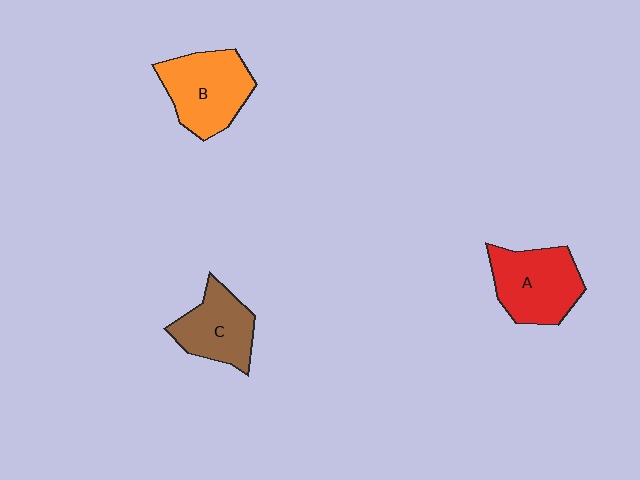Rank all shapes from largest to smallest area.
From largest to smallest: B (orange), A (red), C (brown).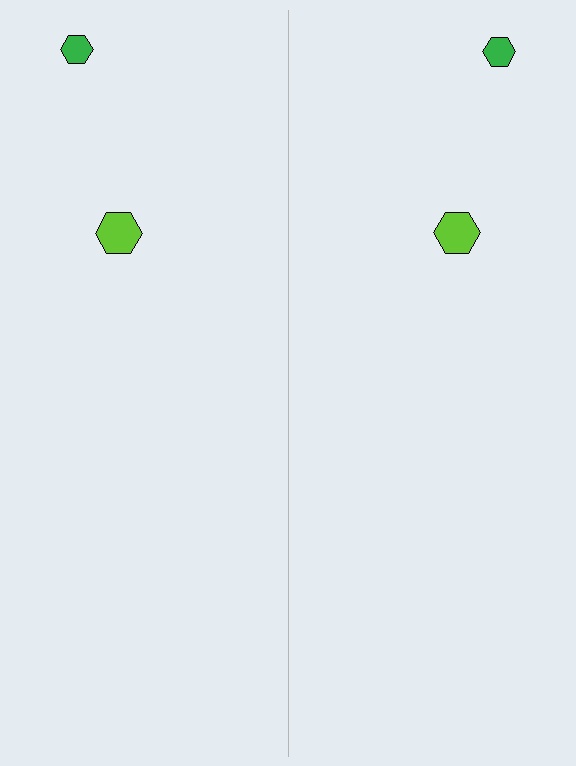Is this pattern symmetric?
Yes, this pattern has bilateral (reflection) symmetry.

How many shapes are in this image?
There are 4 shapes in this image.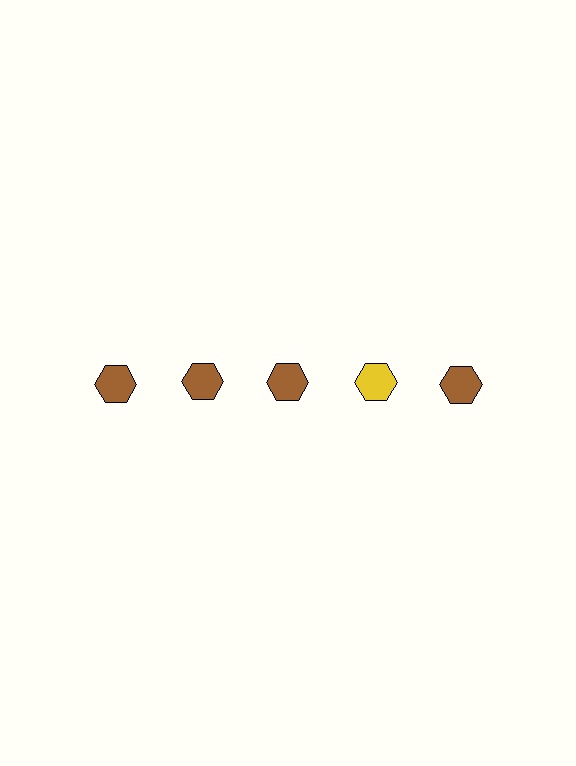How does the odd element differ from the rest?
It has a different color: yellow instead of brown.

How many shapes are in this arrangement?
There are 5 shapes arranged in a grid pattern.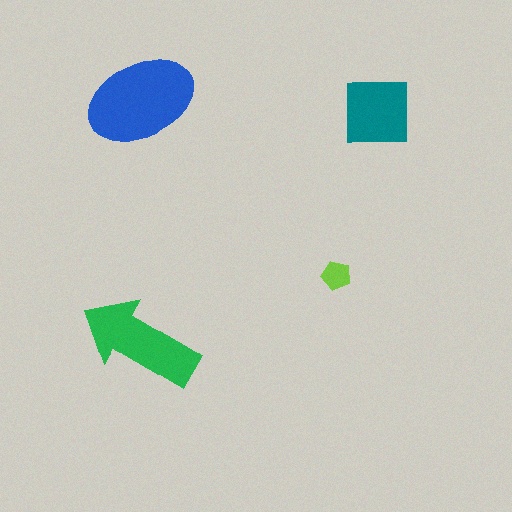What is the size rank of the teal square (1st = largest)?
3rd.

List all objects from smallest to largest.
The lime pentagon, the teal square, the green arrow, the blue ellipse.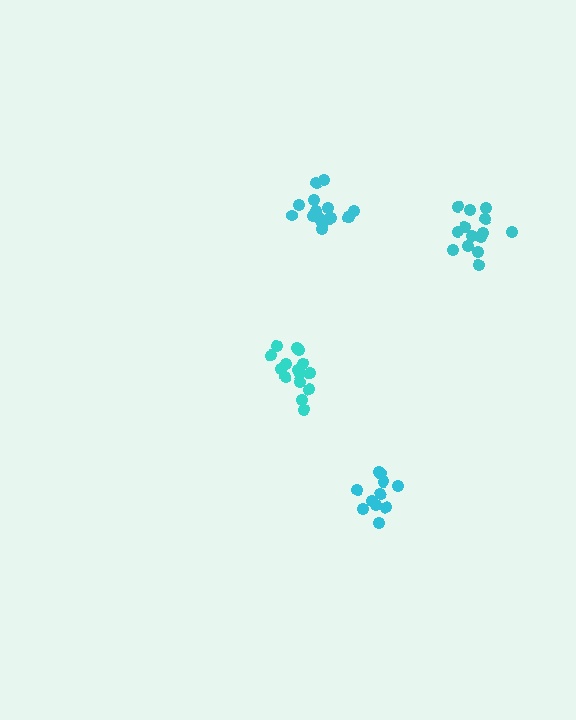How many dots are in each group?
Group 1: 16 dots, Group 2: 11 dots, Group 3: 14 dots, Group 4: 16 dots (57 total).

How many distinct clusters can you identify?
There are 4 distinct clusters.